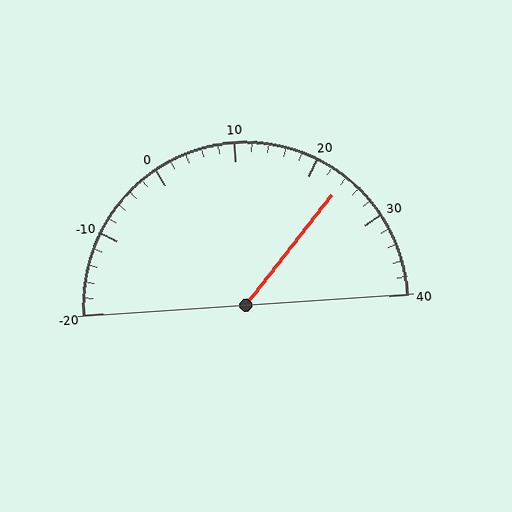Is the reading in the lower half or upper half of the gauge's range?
The reading is in the upper half of the range (-20 to 40).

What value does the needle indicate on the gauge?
The needle indicates approximately 24.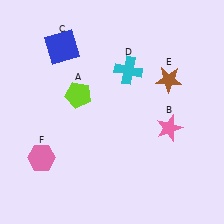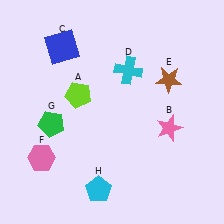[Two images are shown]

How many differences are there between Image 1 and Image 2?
There are 2 differences between the two images.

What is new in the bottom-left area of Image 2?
A cyan pentagon (H) was added in the bottom-left area of Image 2.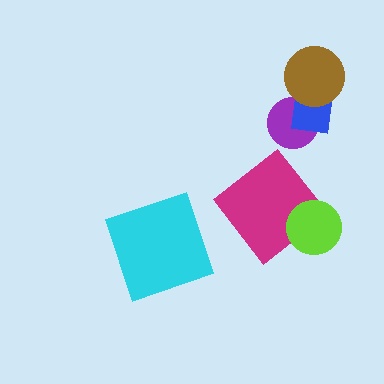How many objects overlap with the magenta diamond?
1 object overlaps with the magenta diamond.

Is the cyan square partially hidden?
No, no other shape covers it.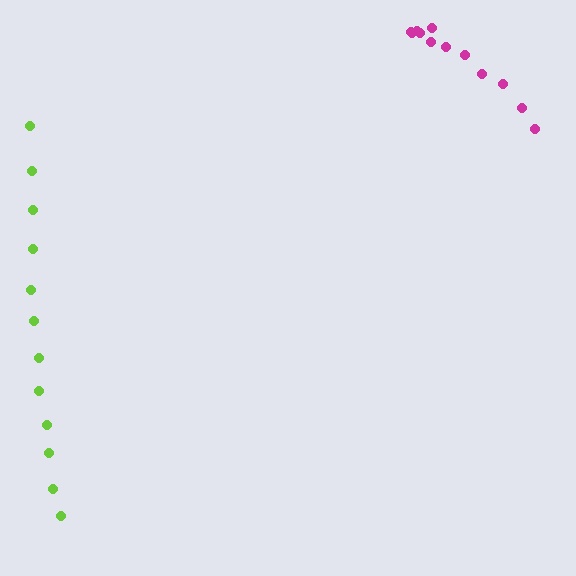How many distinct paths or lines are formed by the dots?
There are 2 distinct paths.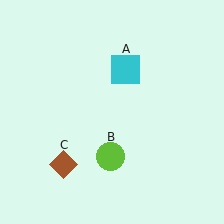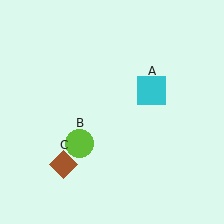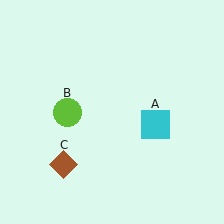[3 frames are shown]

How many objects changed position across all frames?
2 objects changed position: cyan square (object A), lime circle (object B).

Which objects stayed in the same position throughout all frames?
Brown diamond (object C) remained stationary.